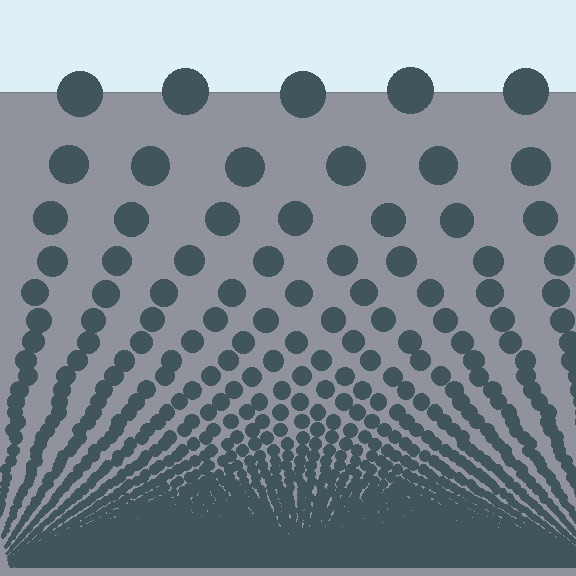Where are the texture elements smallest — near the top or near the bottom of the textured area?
Near the bottom.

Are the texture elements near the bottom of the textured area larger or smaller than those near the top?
Smaller. The gradient is inverted — elements near the bottom are smaller and denser.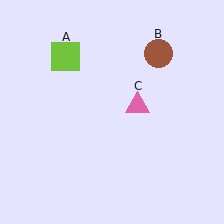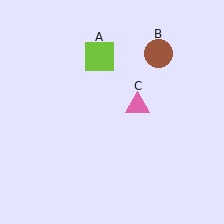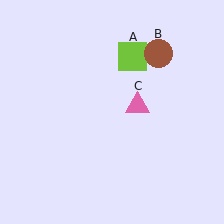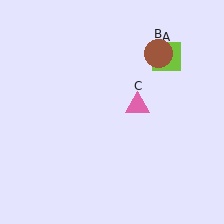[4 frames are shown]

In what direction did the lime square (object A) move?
The lime square (object A) moved right.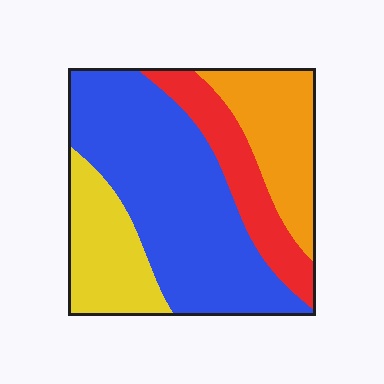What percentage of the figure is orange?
Orange covers 19% of the figure.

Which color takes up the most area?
Blue, at roughly 50%.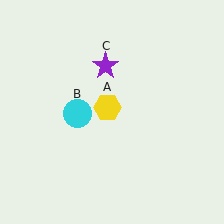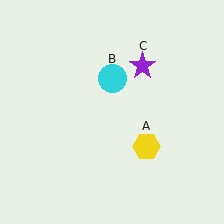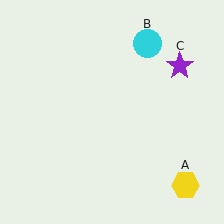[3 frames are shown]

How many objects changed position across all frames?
3 objects changed position: yellow hexagon (object A), cyan circle (object B), purple star (object C).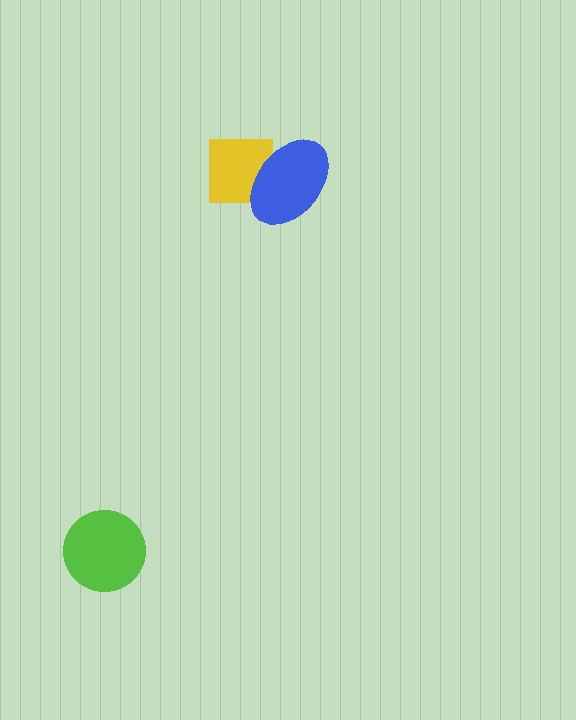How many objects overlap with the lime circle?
0 objects overlap with the lime circle.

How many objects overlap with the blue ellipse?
1 object overlaps with the blue ellipse.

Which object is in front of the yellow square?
The blue ellipse is in front of the yellow square.